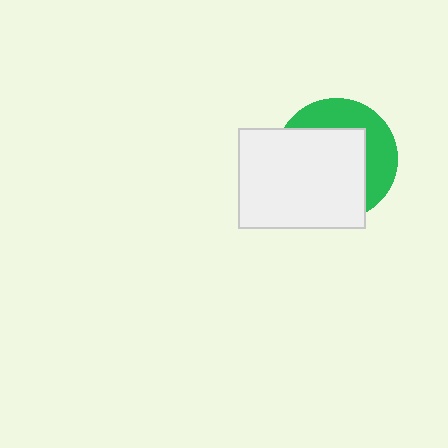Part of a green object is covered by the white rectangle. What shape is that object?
It is a circle.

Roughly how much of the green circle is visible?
A small part of it is visible (roughly 37%).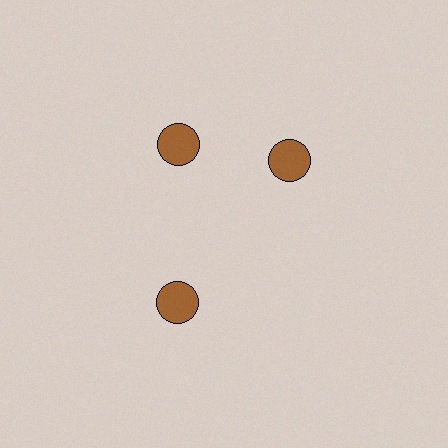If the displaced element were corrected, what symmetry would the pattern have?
It would have 3-fold rotational symmetry — the pattern would map onto itself every 120 degrees.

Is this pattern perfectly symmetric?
No. The 3 brown circles are arranged in a ring, but one element near the 3 o'clock position is rotated out of alignment along the ring, breaking the 3-fold rotational symmetry.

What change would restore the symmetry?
The symmetry would be restored by rotating it back into even spacing with its neighbors so that all 3 circles sit at equal angles and equal distance from the center.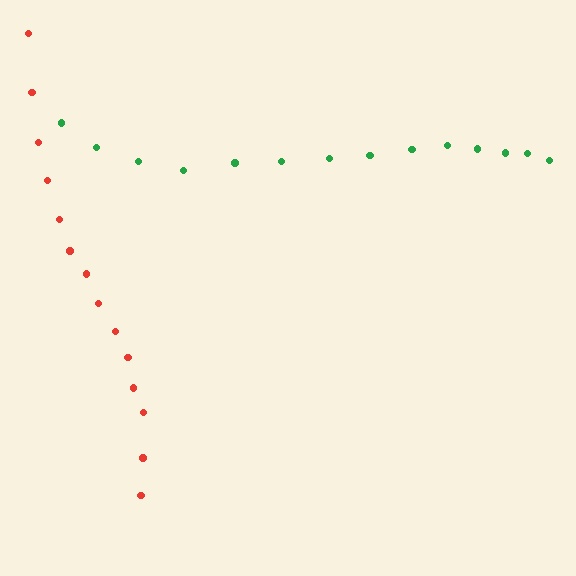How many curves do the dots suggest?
There are 2 distinct paths.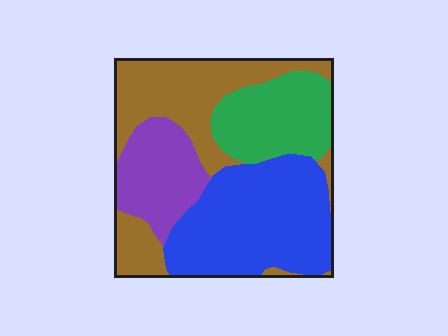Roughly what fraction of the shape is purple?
Purple takes up about one sixth (1/6) of the shape.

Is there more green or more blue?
Blue.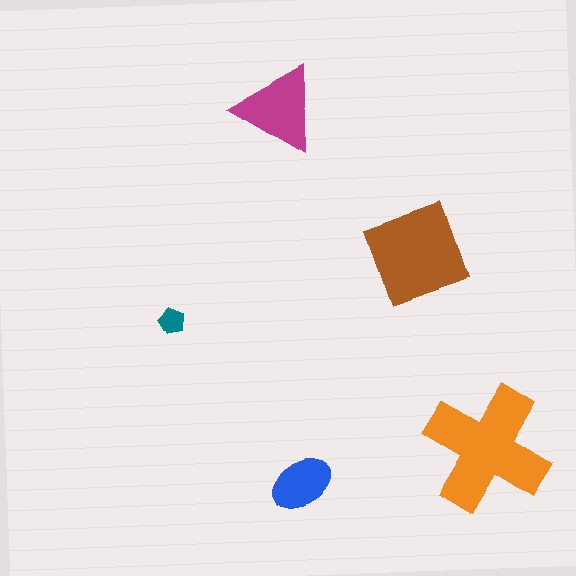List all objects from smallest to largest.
The teal pentagon, the blue ellipse, the magenta triangle, the brown square, the orange cross.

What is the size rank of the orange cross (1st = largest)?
1st.